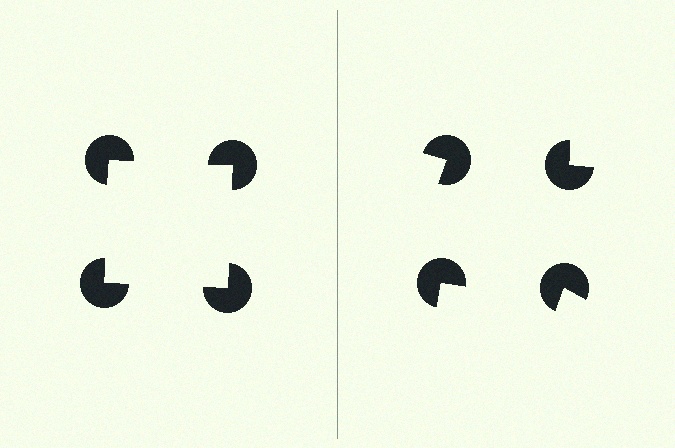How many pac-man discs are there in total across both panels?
8 — 4 on each side.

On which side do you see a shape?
An illusory square appears on the left side. On the right side the wedge cuts are rotated, so no coherent shape forms.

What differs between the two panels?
The pac-man discs are positioned identically on both sides; only the wedge orientations differ. On the left they align to a square; on the right they are misaligned.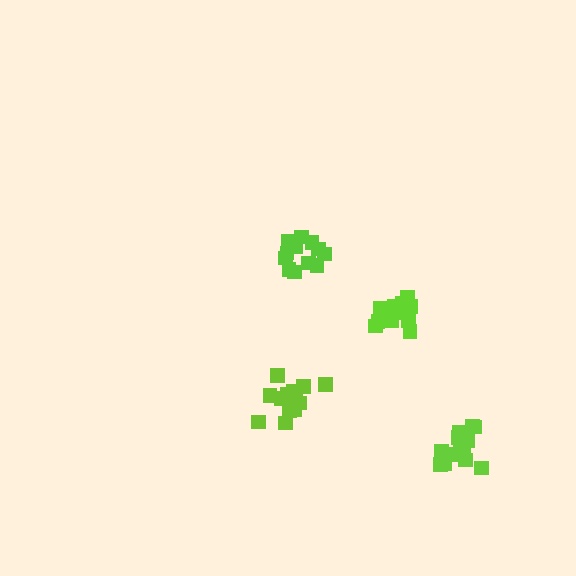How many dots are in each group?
Group 1: 12 dots, Group 2: 15 dots, Group 3: 14 dots, Group 4: 15 dots (56 total).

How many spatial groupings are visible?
There are 4 spatial groupings.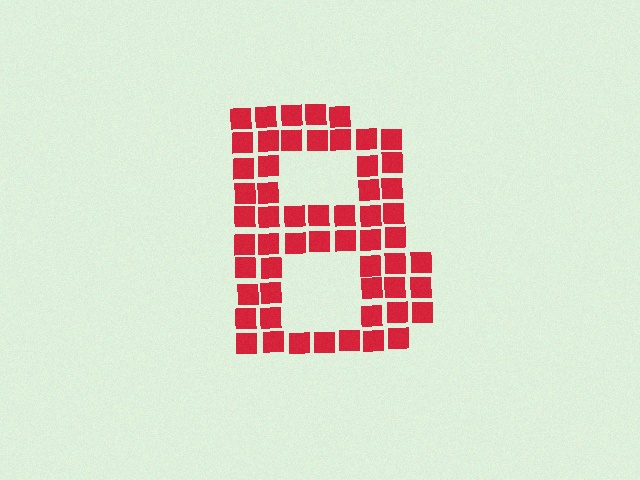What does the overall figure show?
The overall figure shows the letter B.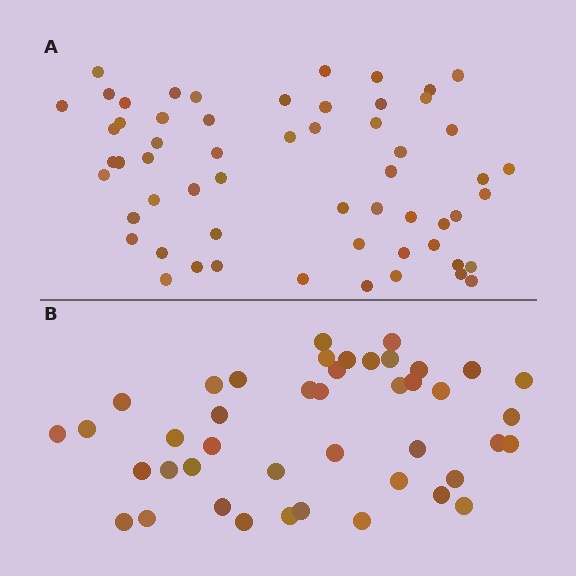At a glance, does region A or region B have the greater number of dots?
Region A (the top region) has more dots.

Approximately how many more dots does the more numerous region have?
Region A has approximately 15 more dots than region B.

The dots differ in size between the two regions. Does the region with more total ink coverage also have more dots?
No. Region B has more total ink coverage because its dots are larger, but region A actually contains more individual dots. Total area can be misleading — the number of items is what matters here.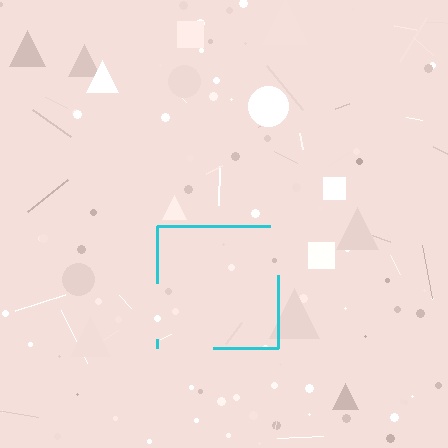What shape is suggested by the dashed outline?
The dashed outline suggests a square.